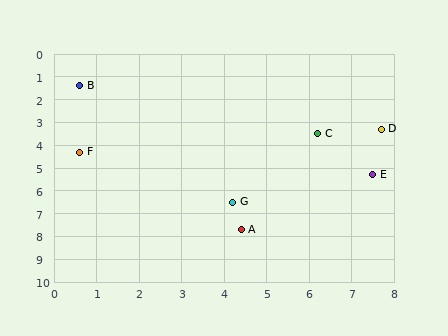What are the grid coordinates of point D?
Point D is at approximately (7.7, 3.3).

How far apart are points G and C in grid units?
Points G and C are about 3.6 grid units apart.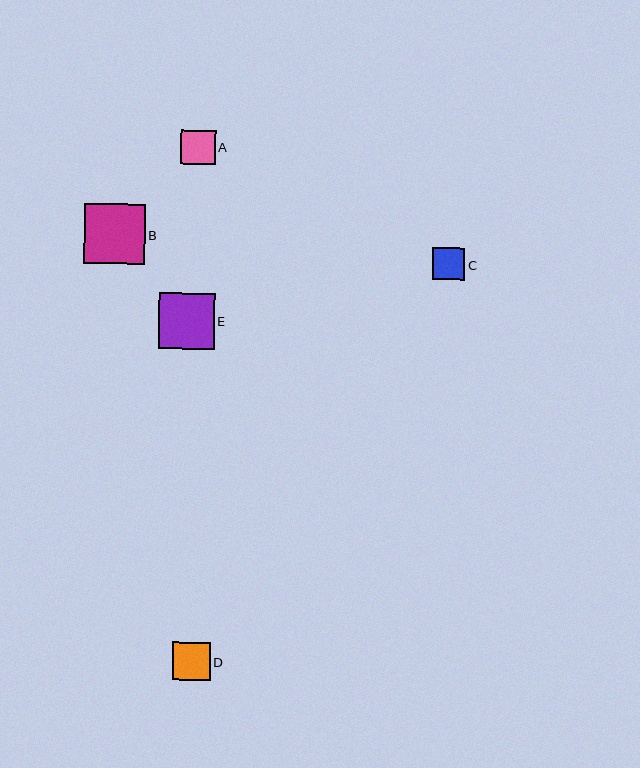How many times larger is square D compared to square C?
Square D is approximately 1.2 times the size of square C.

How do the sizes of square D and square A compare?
Square D and square A are approximately the same size.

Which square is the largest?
Square B is the largest with a size of approximately 61 pixels.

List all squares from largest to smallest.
From largest to smallest: B, E, D, A, C.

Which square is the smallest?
Square C is the smallest with a size of approximately 32 pixels.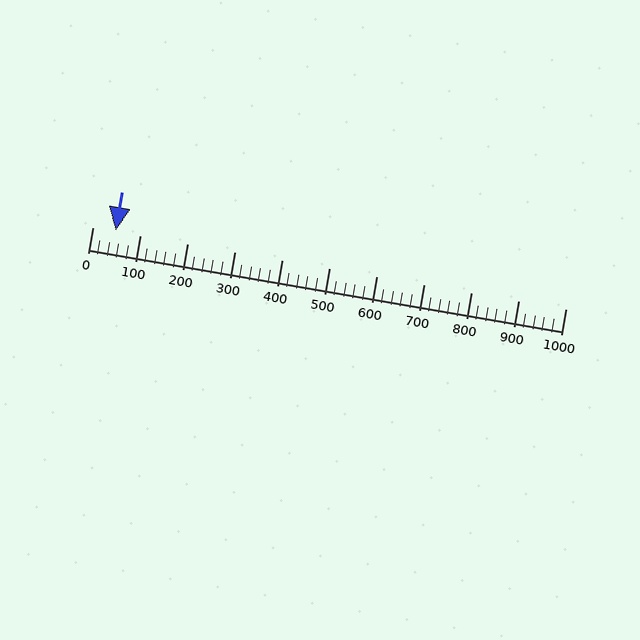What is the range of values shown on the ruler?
The ruler shows values from 0 to 1000.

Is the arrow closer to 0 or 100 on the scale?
The arrow is closer to 0.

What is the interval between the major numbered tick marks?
The major tick marks are spaced 100 units apart.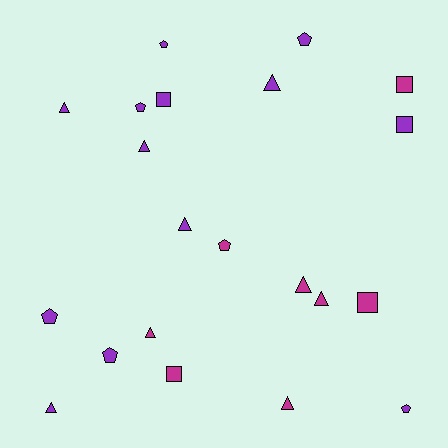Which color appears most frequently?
Purple, with 13 objects.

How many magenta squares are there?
There are 3 magenta squares.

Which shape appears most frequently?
Triangle, with 9 objects.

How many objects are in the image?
There are 21 objects.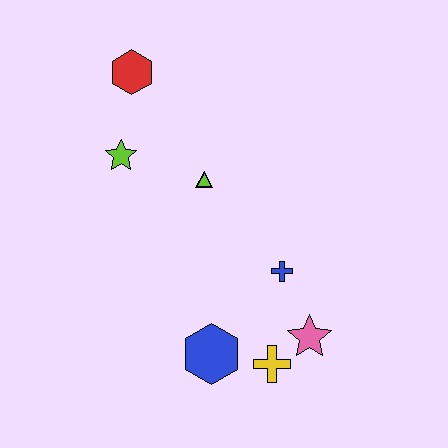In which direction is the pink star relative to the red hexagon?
The pink star is below the red hexagon.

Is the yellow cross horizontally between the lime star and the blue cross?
Yes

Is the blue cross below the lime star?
Yes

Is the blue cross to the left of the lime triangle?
No